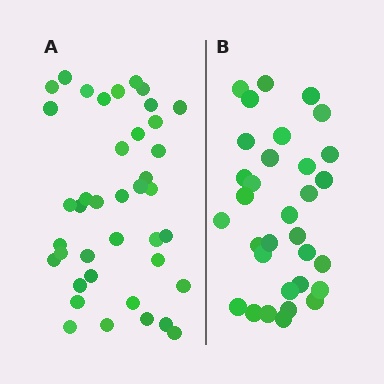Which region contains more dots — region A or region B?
Region A (the left region) has more dots.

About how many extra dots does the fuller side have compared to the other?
Region A has roughly 8 or so more dots than region B.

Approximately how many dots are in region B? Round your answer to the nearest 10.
About 30 dots. (The exact count is 32, which rounds to 30.)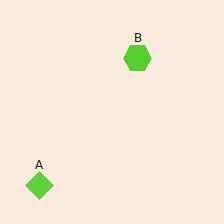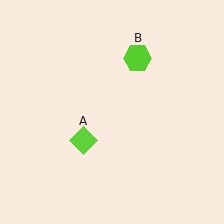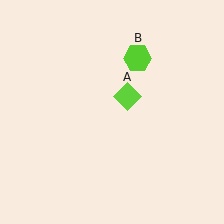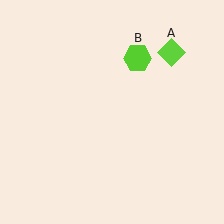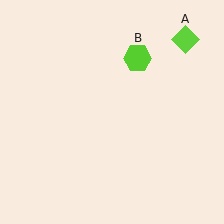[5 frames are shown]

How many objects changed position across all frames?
1 object changed position: lime diamond (object A).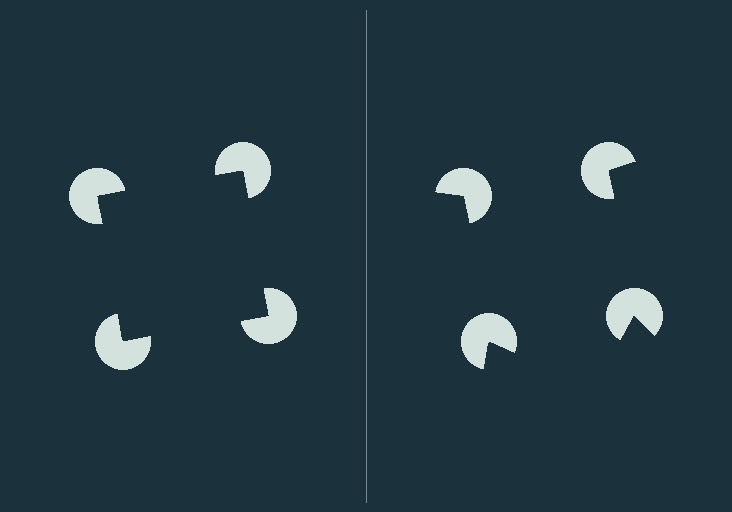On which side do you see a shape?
An illusory square appears on the left side. On the right side the wedge cuts are rotated, so no coherent shape forms.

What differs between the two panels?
The pac-man discs are positioned identically on both sides; only the wedge orientations differ. On the left they align to a square; on the right they are misaligned.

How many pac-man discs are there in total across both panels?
8 — 4 on each side.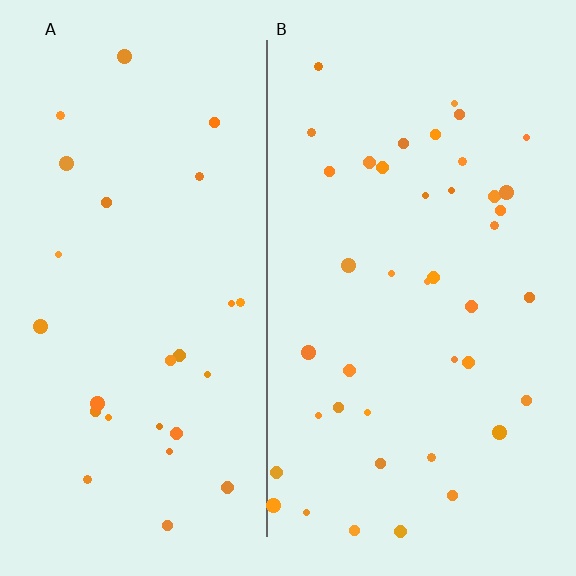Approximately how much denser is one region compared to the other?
Approximately 1.5× — region B over region A.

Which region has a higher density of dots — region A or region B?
B (the right).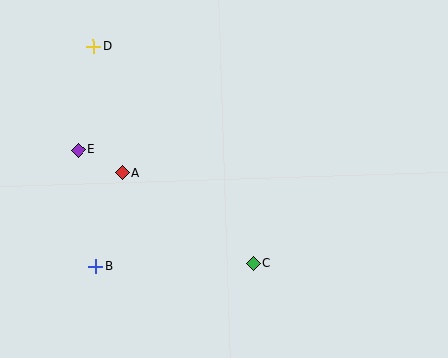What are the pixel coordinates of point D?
Point D is at (94, 46).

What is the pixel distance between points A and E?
The distance between A and E is 50 pixels.